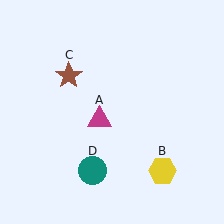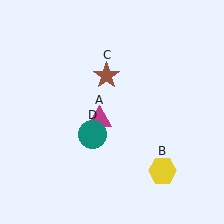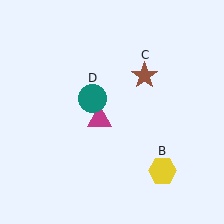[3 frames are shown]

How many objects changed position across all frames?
2 objects changed position: brown star (object C), teal circle (object D).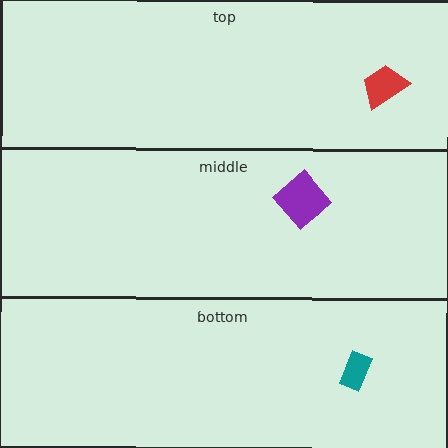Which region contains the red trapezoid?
The top region.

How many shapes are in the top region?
1.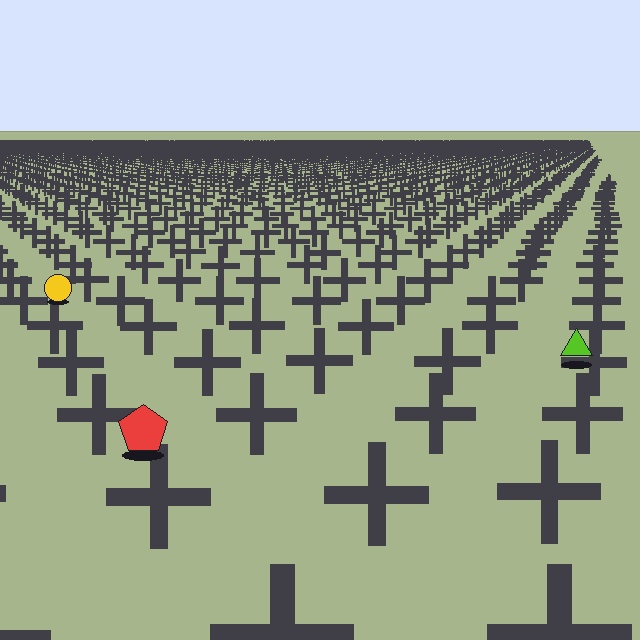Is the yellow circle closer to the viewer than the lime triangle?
No. The lime triangle is closer — you can tell from the texture gradient: the ground texture is coarser near it.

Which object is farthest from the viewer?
The yellow circle is farthest from the viewer. It appears smaller and the ground texture around it is denser.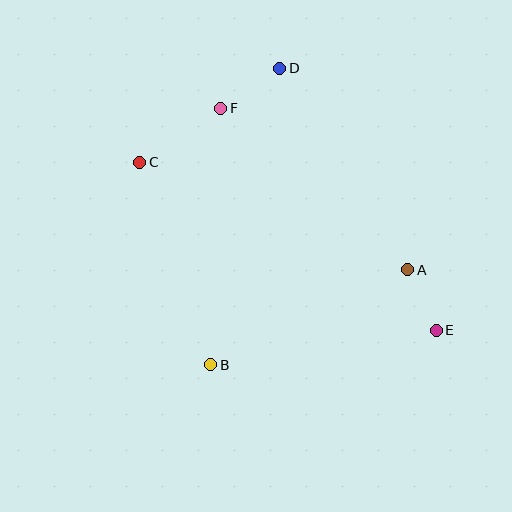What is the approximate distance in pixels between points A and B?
The distance between A and B is approximately 219 pixels.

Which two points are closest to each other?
Points A and E are closest to each other.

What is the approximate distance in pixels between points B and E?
The distance between B and E is approximately 228 pixels.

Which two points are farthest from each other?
Points C and E are farthest from each other.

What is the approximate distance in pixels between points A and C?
The distance between A and C is approximately 289 pixels.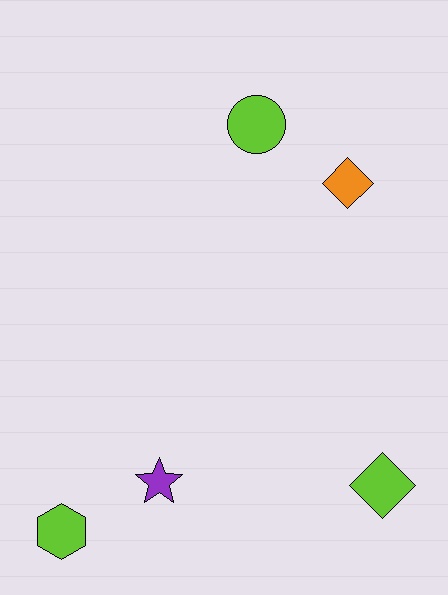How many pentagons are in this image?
There are no pentagons.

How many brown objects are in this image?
There are no brown objects.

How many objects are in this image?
There are 5 objects.